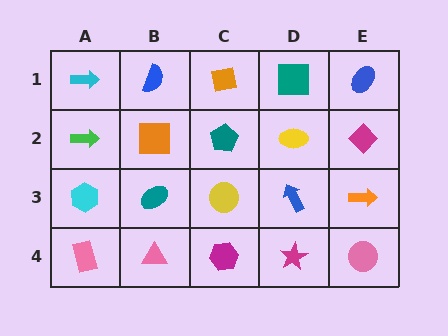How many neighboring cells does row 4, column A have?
2.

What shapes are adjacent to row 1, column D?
A yellow ellipse (row 2, column D), an orange square (row 1, column C), a blue ellipse (row 1, column E).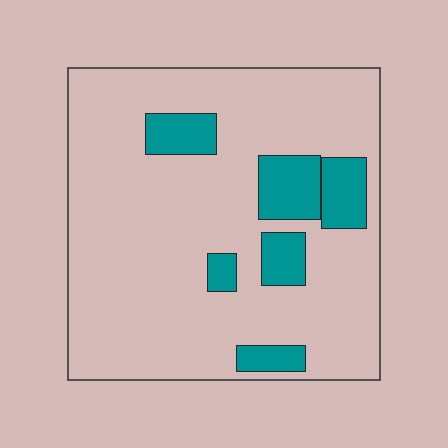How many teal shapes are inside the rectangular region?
6.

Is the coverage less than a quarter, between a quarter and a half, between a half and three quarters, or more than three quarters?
Less than a quarter.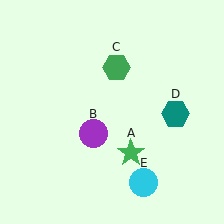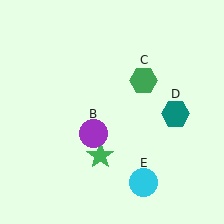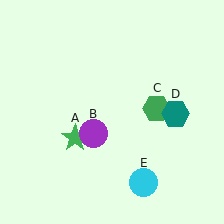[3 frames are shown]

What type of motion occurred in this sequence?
The green star (object A), green hexagon (object C) rotated clockwise around the center of the scene.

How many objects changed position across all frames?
2 objects changed position: green star (object A), green hexagon (object C).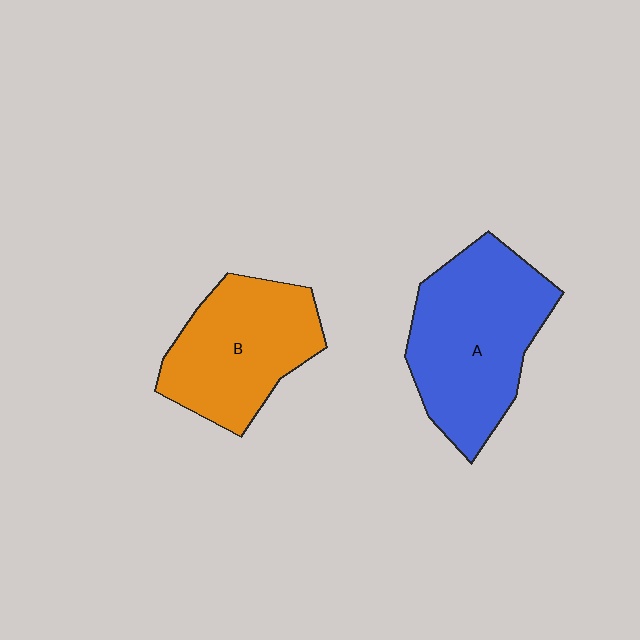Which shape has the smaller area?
Shape B (orange).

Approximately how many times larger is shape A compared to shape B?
Approximately 1.2 times.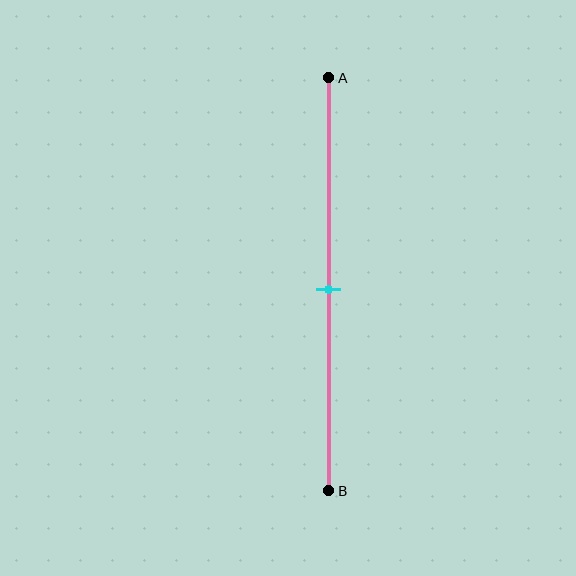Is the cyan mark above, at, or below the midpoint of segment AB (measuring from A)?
The cyan mark is approximately at the midpoint of segment AB.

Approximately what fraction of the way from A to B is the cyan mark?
The cyan mark is approximately 50% of the way from A to B.